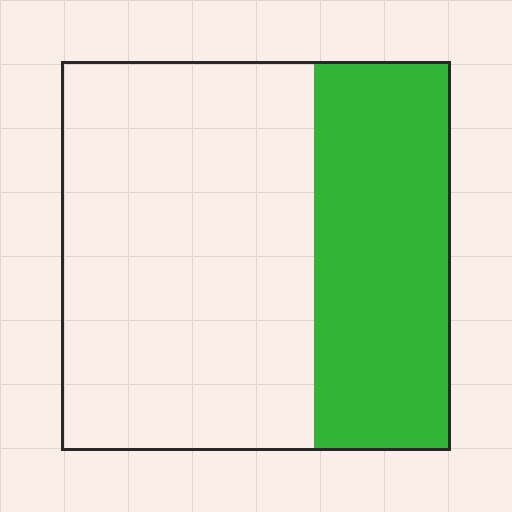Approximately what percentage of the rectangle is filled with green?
Approximately 35%.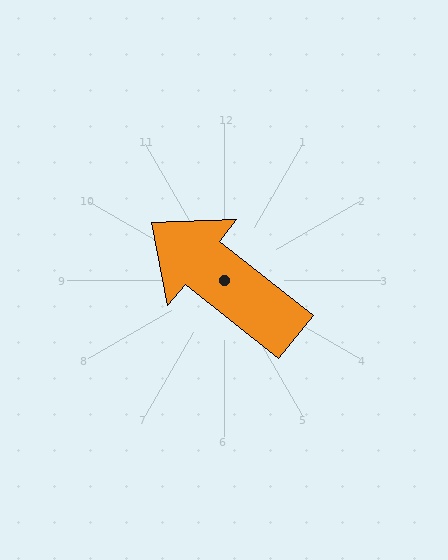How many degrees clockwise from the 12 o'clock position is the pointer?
Approximately 309 degrees.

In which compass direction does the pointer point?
Northwest.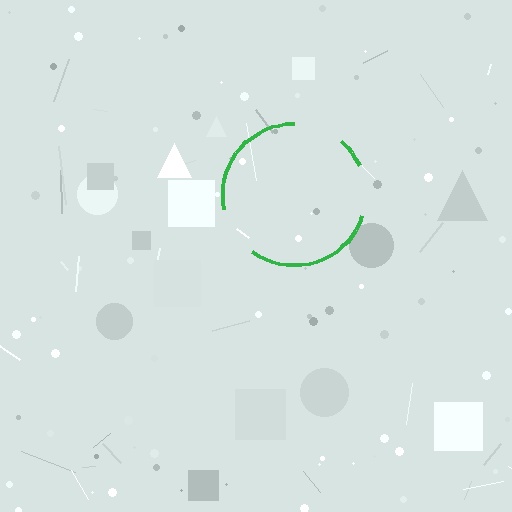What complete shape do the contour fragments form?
The contour fragments form a circle.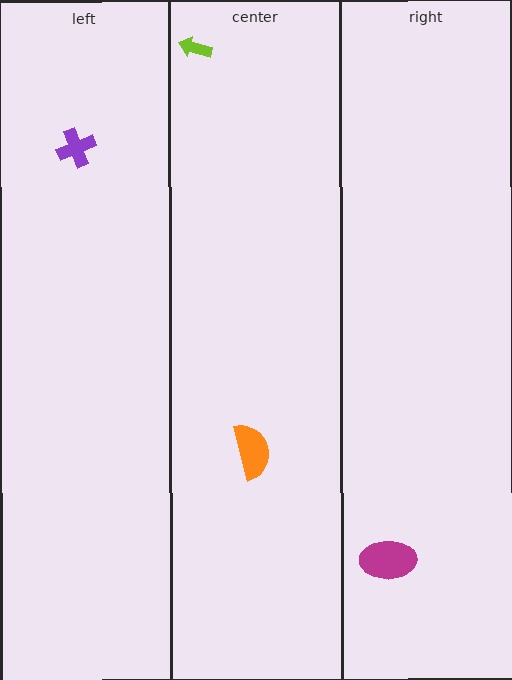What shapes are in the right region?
The magenta ellipse.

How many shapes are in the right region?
1.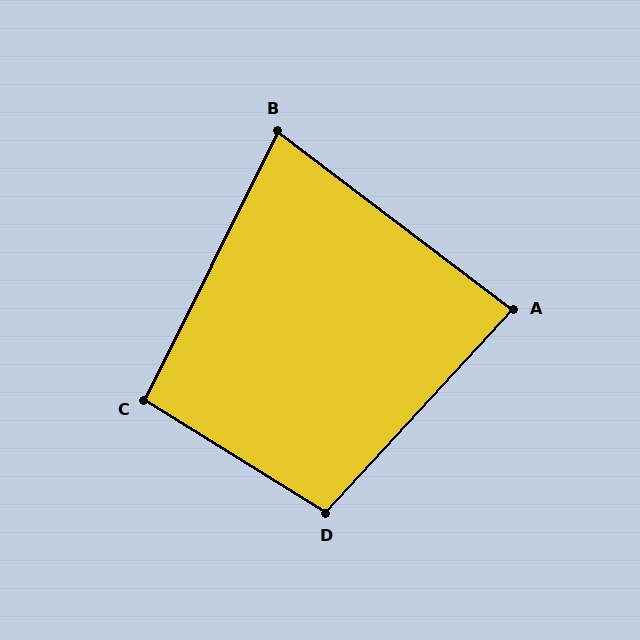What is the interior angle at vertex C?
Approximately 95 degrees (obtuse).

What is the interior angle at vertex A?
Approximately 85 degrees (acute).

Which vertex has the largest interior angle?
D, at approximately 101 degrees.